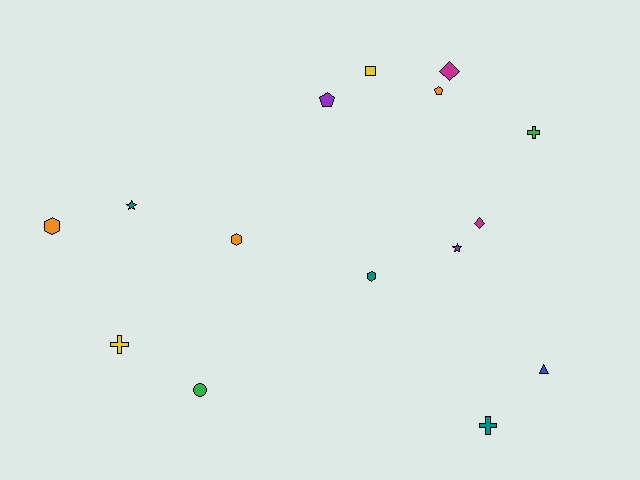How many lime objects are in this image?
There are no lime objects.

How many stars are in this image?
There are 2 stars.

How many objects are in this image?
There are 15 objects.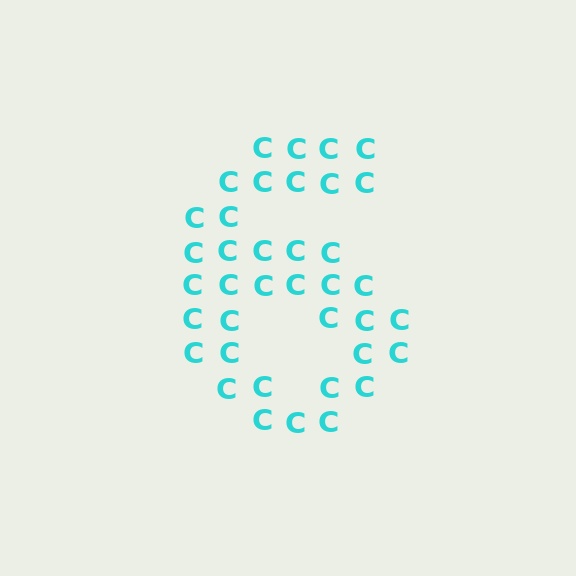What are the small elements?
The small elements are letter C's.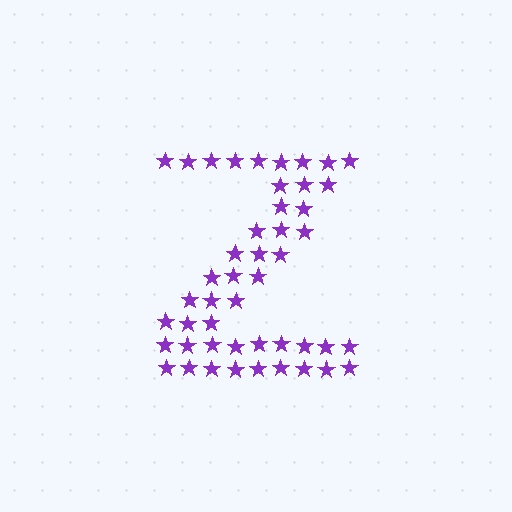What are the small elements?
The small elements are stars.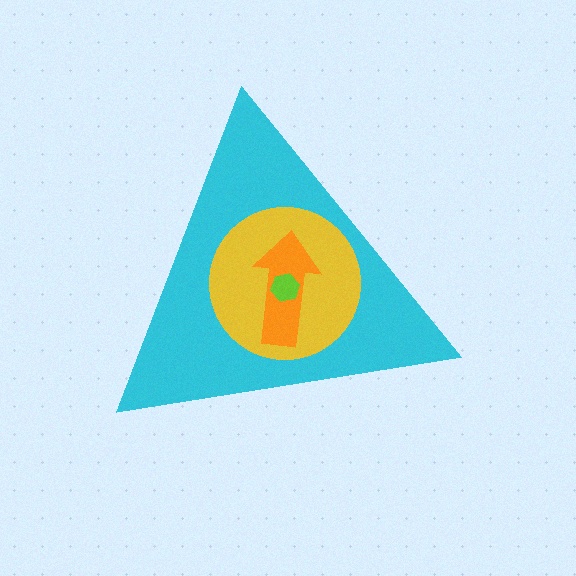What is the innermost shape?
The lime hexagon.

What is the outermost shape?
The cyan triangle.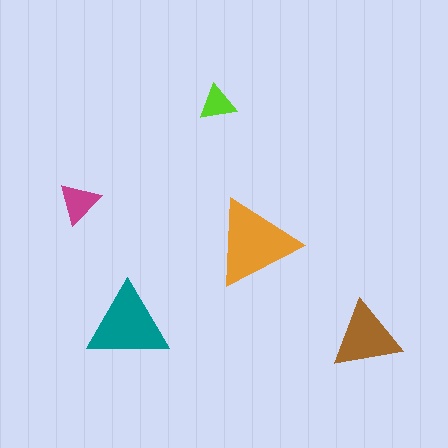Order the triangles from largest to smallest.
the orange one, the teal one, the brown one, the magenta one, the lime one.